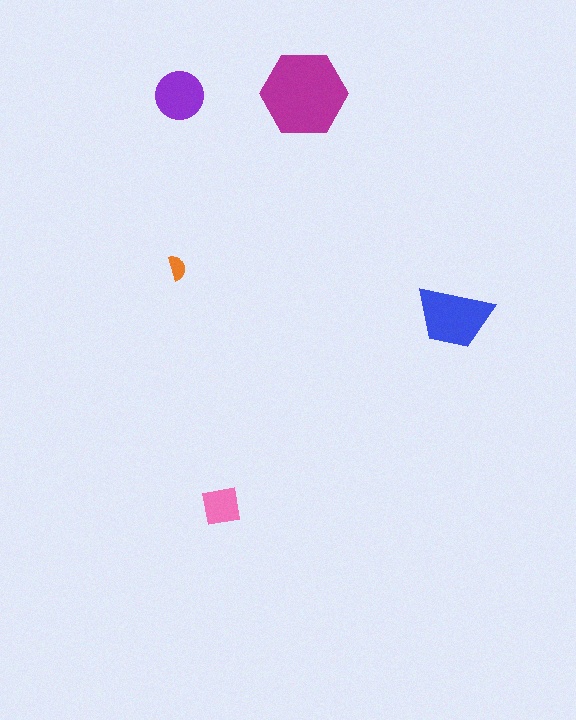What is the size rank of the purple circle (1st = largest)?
3rd.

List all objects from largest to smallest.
The magenta hexagon, the blue trapezoid, the purple circle, the pink square, the orange semicircle.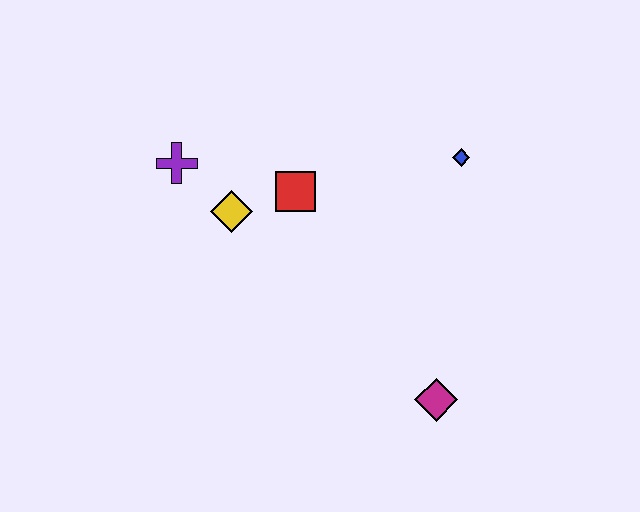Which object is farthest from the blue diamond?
The purple cross is farthest from the blue diamond.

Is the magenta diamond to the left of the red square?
No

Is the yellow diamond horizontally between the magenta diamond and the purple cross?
Yes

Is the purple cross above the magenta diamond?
Yes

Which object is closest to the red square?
The yellow diamond is closest to the red square.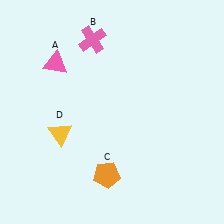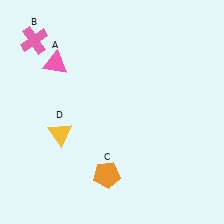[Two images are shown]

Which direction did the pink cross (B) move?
The pink cross (B) moved left.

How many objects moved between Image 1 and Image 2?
1 object moved between the two images.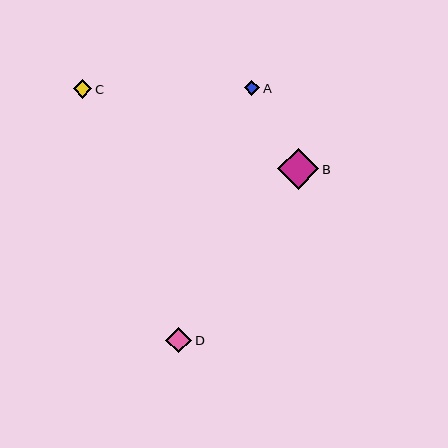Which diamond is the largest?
Diamond B is the largest with a size of approximately 41 pixels.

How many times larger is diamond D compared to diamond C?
Diamond D is approximately 1.4 times the size of diamond C.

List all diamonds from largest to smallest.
From largest to smallest: B, D, C, A.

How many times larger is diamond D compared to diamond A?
Diamond D is approximately 1.7 times the size of diamond A.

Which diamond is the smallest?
Diamond A is the smallest with a size of approximately 16 pixels.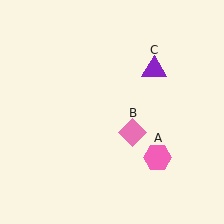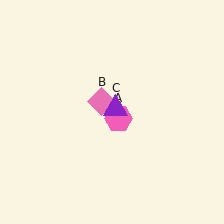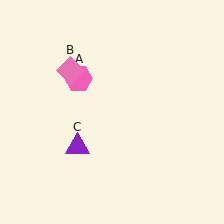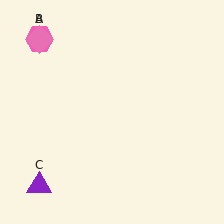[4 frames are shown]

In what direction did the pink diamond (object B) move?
The pink diamond (object B) moved up and to the left.